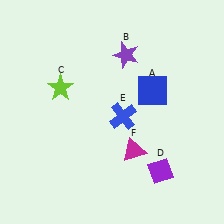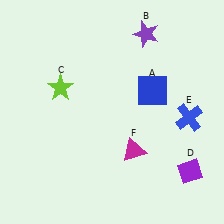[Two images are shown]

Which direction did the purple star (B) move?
The purple star (B) moved up.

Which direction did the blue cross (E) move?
The blue cross (E) moved right.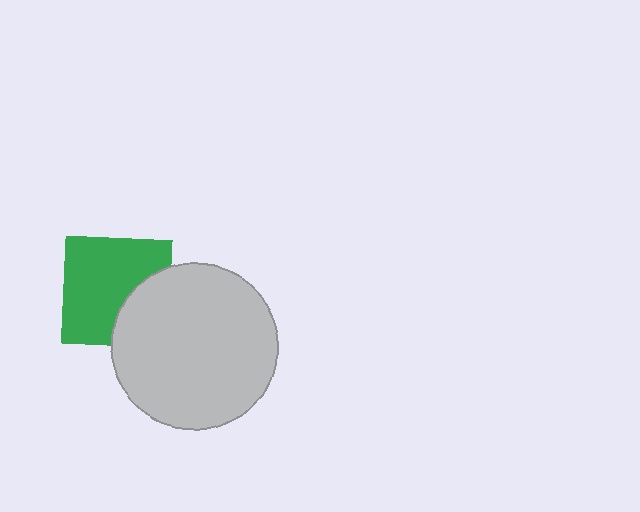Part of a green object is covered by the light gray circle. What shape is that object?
It is a square.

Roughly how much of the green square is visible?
Most of it is visible (roughly 70%).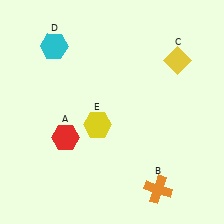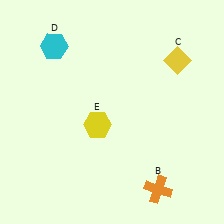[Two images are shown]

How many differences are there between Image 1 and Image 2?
There is 1 difference between the two images.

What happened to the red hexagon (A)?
The red hexagon (A) was removed in Image 2. It was in the bottom-left area of Image 1.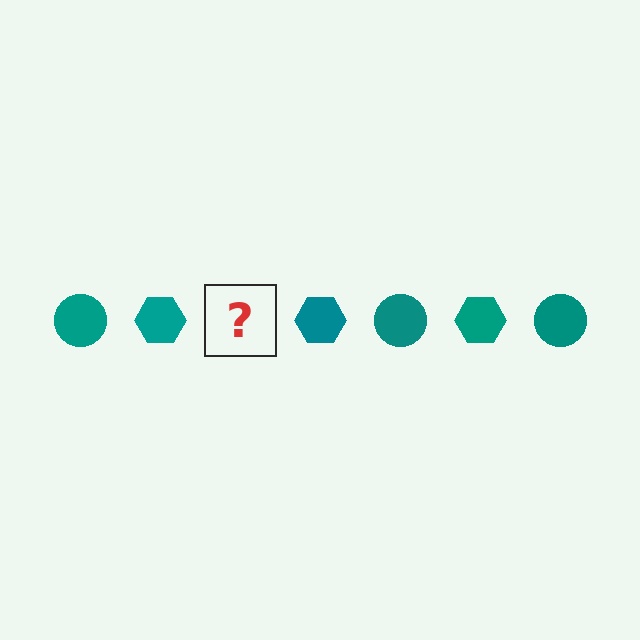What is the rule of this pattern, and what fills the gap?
The rule is that the pattern cycles through circle, hexagon shapes in teal. The gap should be filled with a teal circle.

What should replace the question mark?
The question mark should be replaced with a teal circle.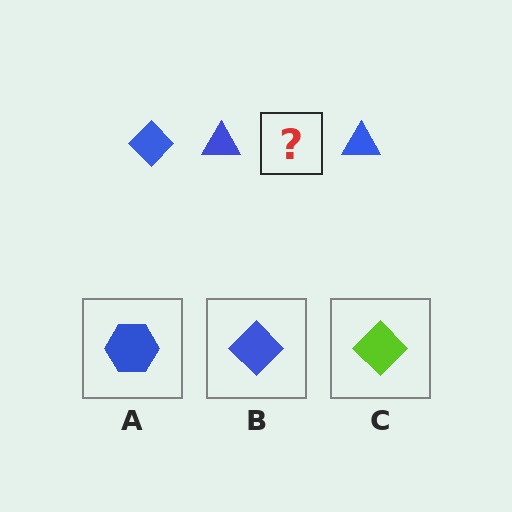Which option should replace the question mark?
Option B.